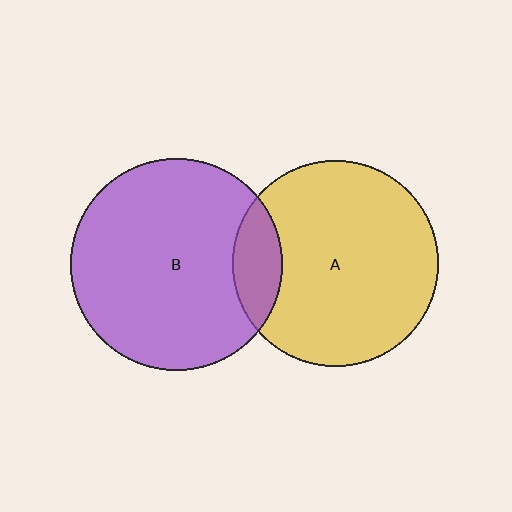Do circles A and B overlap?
Yes.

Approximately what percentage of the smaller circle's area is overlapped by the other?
Approximately 15%.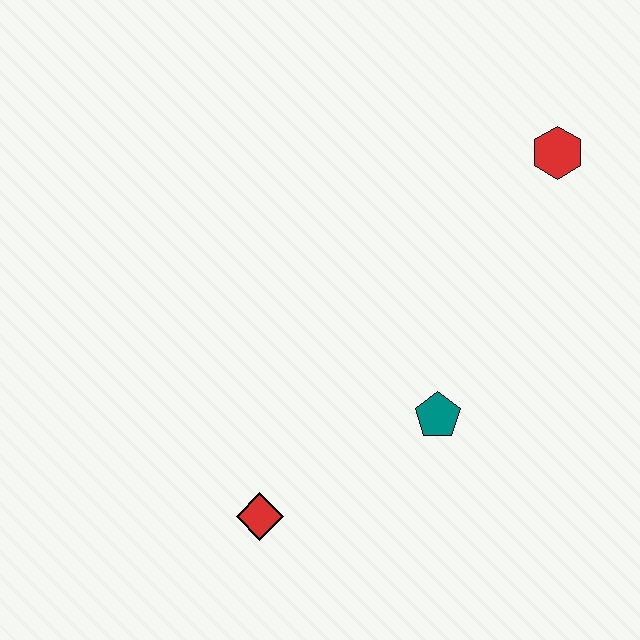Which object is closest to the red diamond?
The teal pentagon is closest to the red diamond.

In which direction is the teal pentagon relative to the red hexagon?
The teal pentagon is below the red hexagon.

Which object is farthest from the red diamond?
The red hexagon is farthest from the red diamond.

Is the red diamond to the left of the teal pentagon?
Yes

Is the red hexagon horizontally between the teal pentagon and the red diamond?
No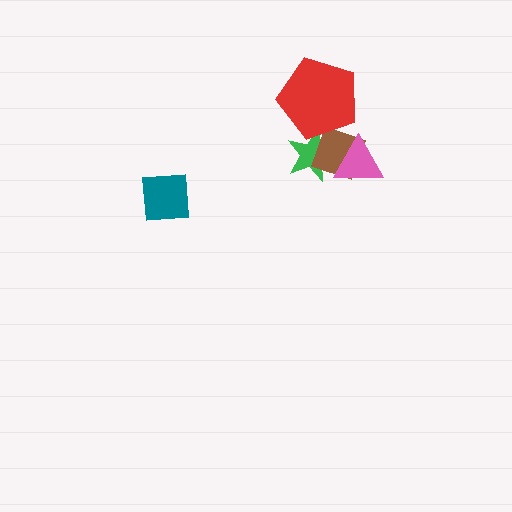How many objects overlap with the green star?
3 objects overlap with the green star.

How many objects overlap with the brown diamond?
3 objects overlap with the brown diamond.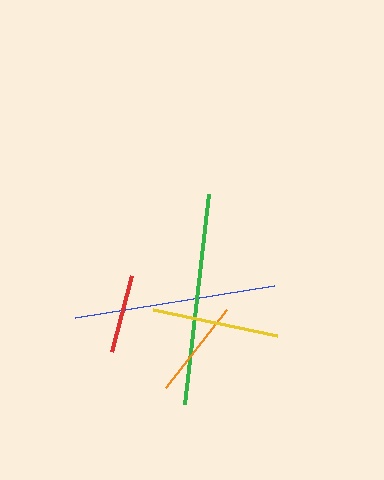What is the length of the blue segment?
The blue segment is approximately 202 pixels long.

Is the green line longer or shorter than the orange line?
The green line is longer than the orange line.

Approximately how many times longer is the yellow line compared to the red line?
The yellow line is approximately 1.6 times the length of the red line.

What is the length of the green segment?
The green segment is approximately 212 pixels long.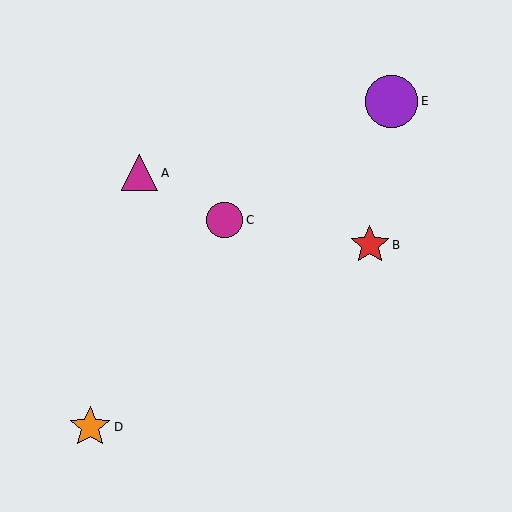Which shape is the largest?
The purple circle (labeled E) is the largest.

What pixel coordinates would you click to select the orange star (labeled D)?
Click at (90, 427) to select the orange star D.